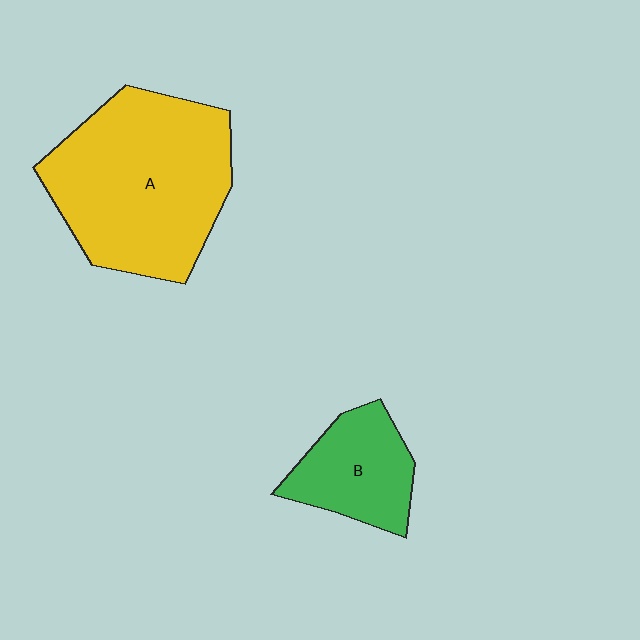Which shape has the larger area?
Shape A (yellow).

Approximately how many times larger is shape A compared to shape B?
Approximately 2.4 times.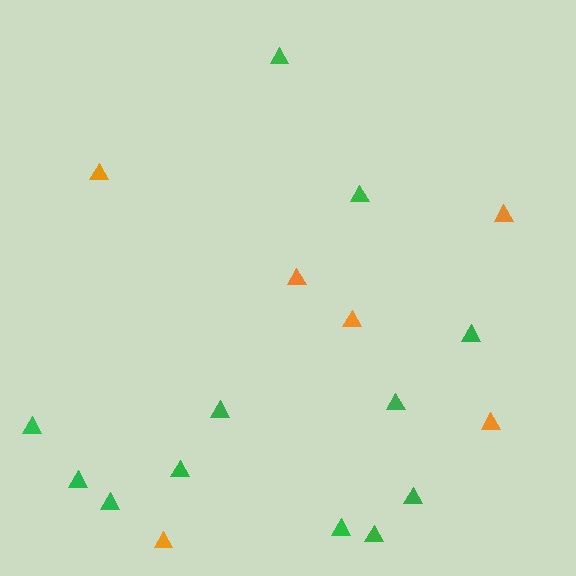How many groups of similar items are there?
There are 2 groups: one group of green triangles (12) and one group of orange triangles (6).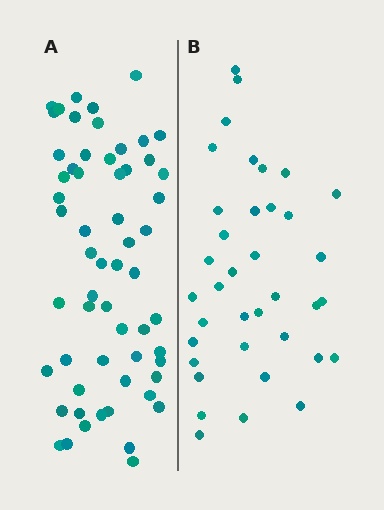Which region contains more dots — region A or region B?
Region A (the left region) has more dots.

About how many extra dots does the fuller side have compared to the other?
Region A has approximately 20 more dots than region B.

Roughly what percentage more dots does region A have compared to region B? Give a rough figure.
About 60% more.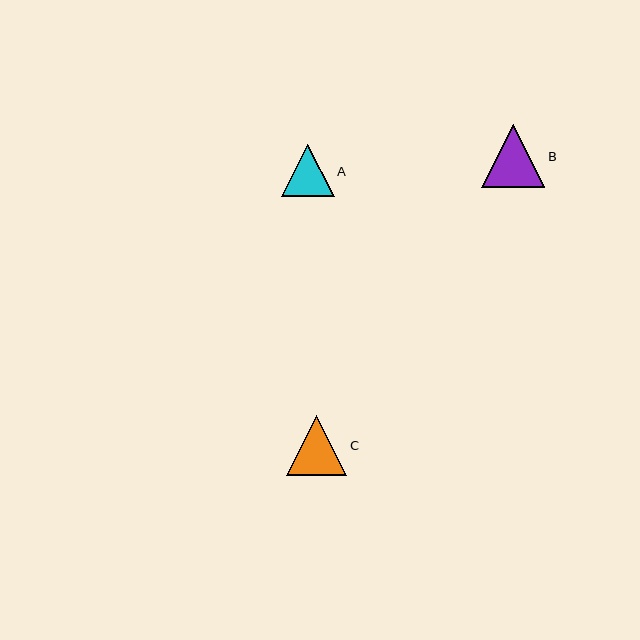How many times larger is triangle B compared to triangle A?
Triangle B is approximately 1.2 times the size of triangle A.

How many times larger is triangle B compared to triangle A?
Triangle B is approximately 1.2 times the size of triangle A.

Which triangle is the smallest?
Triangle A is the smallest with a size of approximately 53 pixels.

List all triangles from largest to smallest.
From largest to smallest: B, C, A.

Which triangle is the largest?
Triangle B is the largest with a size of approximately 63 pixels.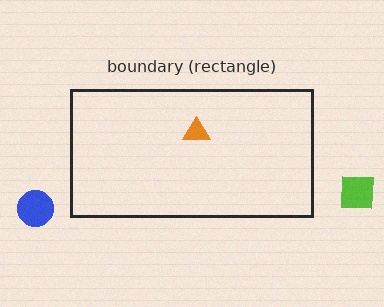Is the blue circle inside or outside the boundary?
Outside.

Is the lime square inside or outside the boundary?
Outside.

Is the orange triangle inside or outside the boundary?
Inside.